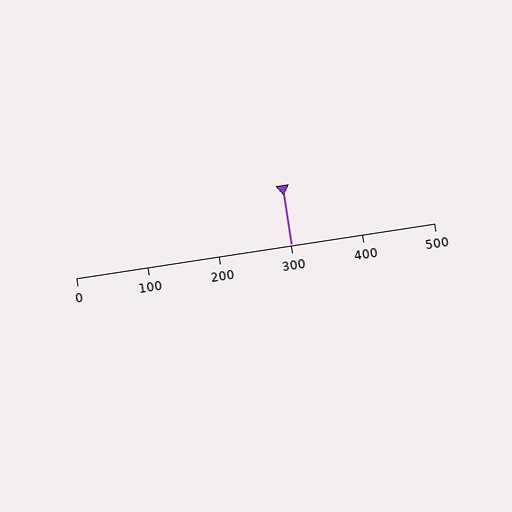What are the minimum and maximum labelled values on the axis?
The axis runs from 0 to 500.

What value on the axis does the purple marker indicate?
The marker indicates approximately 300.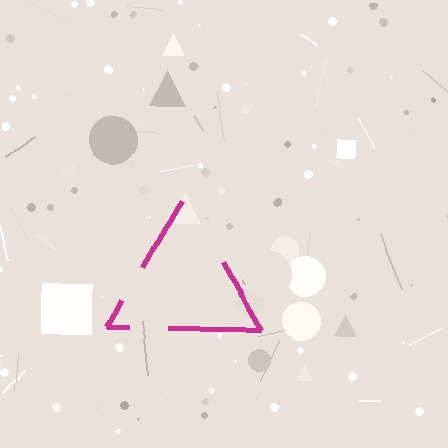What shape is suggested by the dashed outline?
The dashed outline suggests a triangle.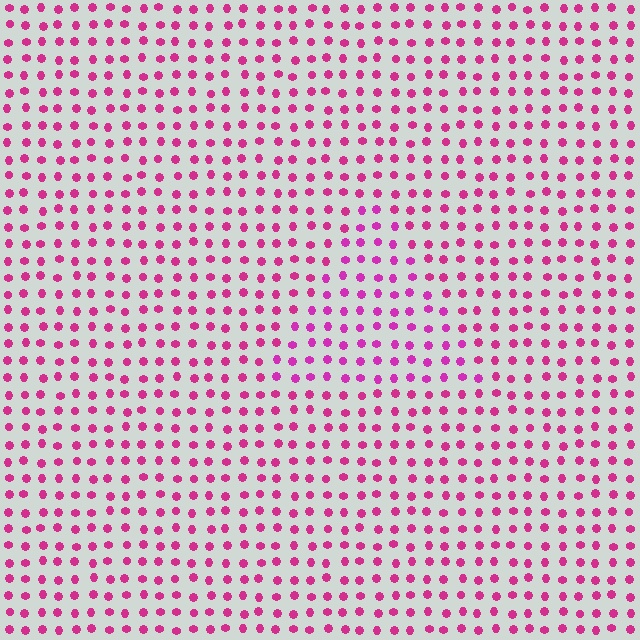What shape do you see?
I see a triangle.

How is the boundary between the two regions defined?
The boundary is defined purely by a slight shift in hue (about 15 degrees). Spacing, size, and orientation are identical on both sides.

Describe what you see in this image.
The image is filled with small magenta elements in a uniform arrangement. A triangle-shaped region is visible where the elements are tinted to a slightly different hue, forming a subtle color boundary.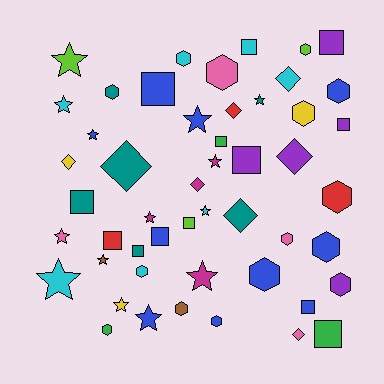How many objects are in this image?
There are 50 objects.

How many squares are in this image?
There are 13 squares.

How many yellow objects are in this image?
There are 3 yellow objects.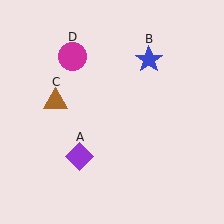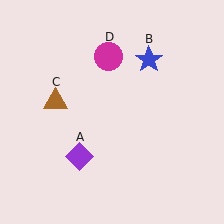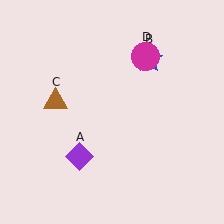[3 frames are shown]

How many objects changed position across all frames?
1 object changed position: magenta circle (object D).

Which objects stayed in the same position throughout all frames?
Purple diamond (object A) and blue star (object B) and brown triangle (object C) remained stationary.